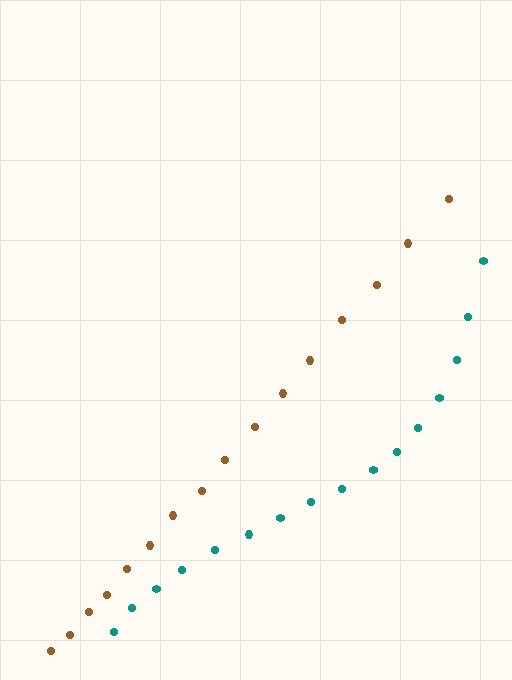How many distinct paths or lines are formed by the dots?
There are 2 distinct paths.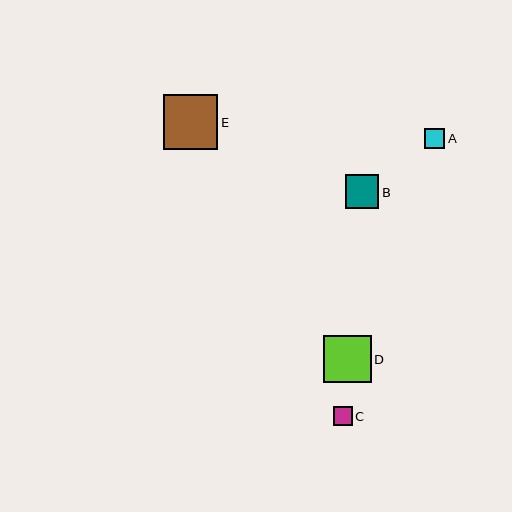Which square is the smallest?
Square C is the smallest with a size of approximately 19 pixels.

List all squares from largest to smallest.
From largest to smallest: E, D, B, A, C.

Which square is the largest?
Square E is the largest with a size of approximately 54 pixels.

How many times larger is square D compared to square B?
Square D is approximately 1.4 times the size of square B.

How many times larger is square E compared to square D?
Square E is approximately 1.1 times the size of square D.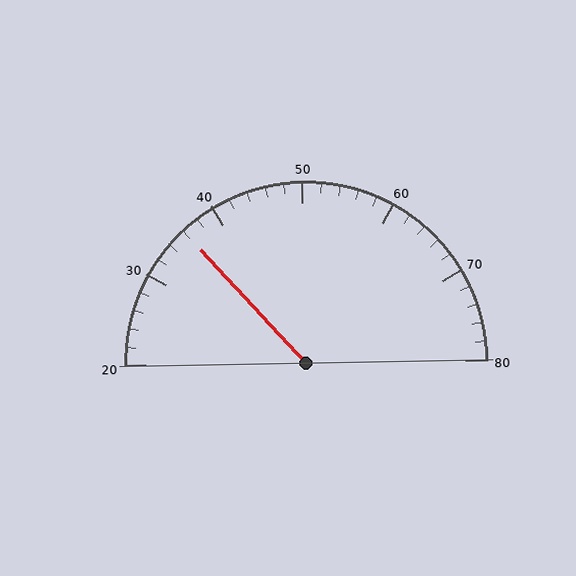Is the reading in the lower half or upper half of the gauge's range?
The reading is in the lower half of the range (20 to 80).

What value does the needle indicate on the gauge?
The needle indicates approximately 36.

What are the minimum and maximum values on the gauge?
The gauge ranges from 20 to 80.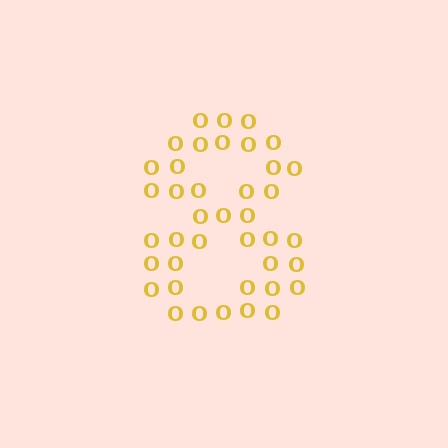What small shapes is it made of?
It is made of small letter O's.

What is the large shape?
The large shape is the digit 8.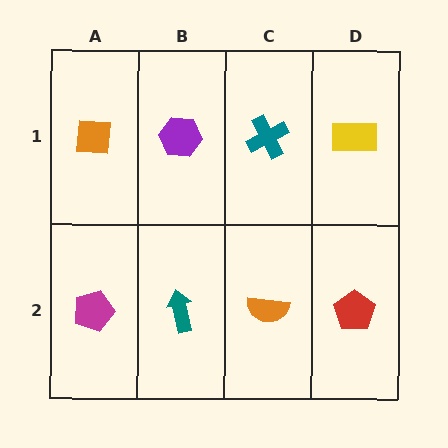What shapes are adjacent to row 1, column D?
A red pentagon (row 2, column D), a teal cross (row 1, column C).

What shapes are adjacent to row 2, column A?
An orange square (row 1, column A), a teal arrow (row 2, column B).